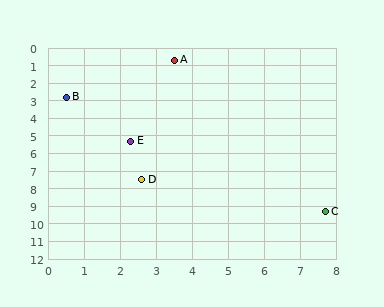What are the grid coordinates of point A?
Point A is at approximately (3.5, 0.7).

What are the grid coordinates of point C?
Point C is at approximately (7.7, 9.3).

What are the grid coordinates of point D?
Point D is at approximately (2.6, 7.5).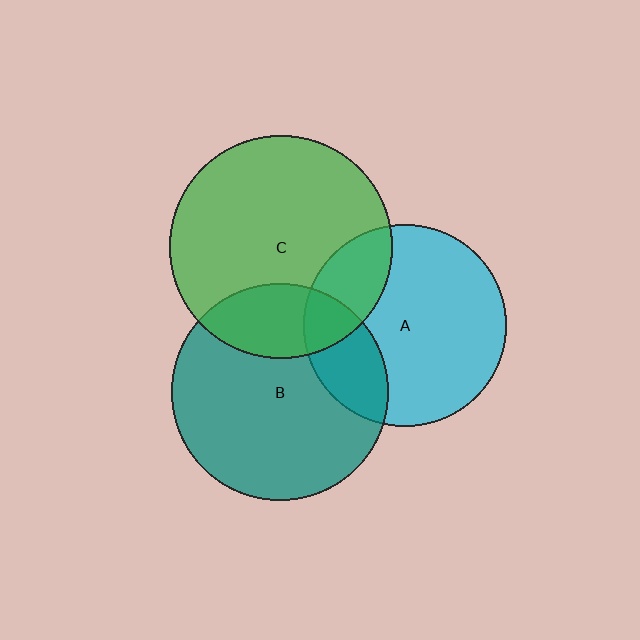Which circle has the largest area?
Circle C (green).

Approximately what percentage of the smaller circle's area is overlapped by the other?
Approximately 25%.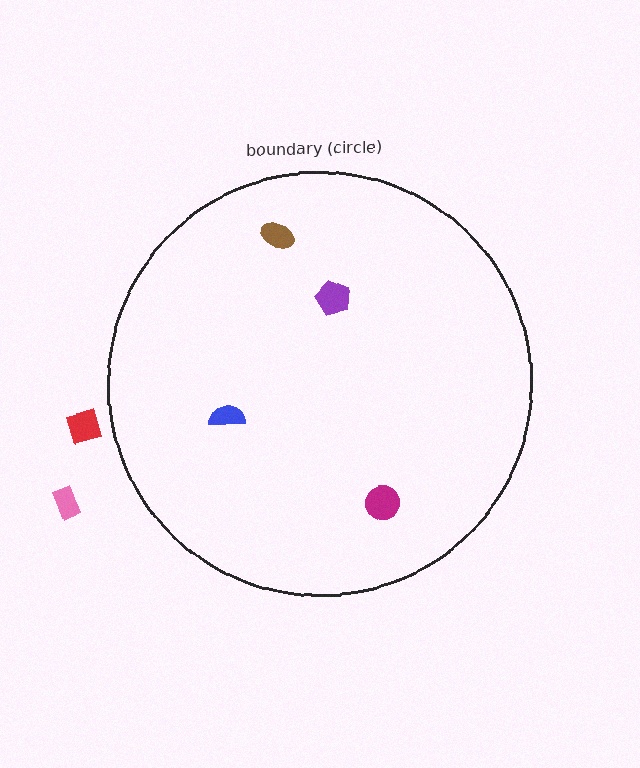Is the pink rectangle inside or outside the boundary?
Outside.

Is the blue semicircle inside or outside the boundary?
Inside.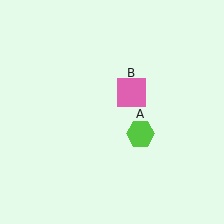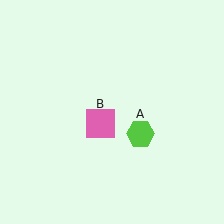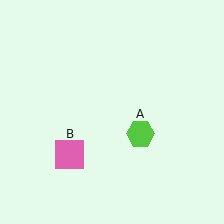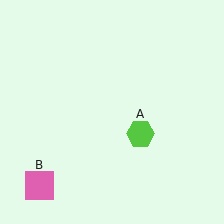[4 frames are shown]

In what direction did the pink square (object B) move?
The pink square (object B) moved down and to the left.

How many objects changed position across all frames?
1 object changed position: pink square (object B).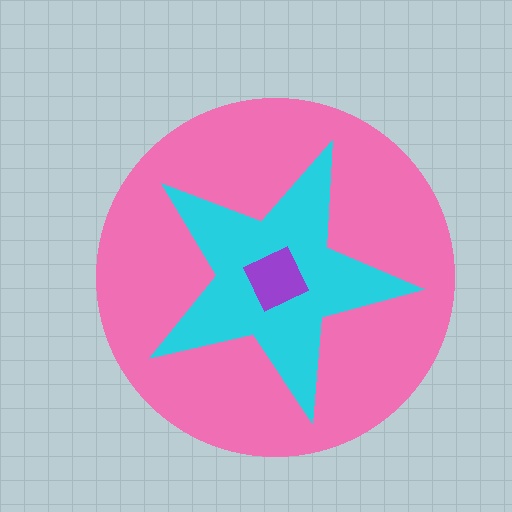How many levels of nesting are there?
3.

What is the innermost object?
The purple square.